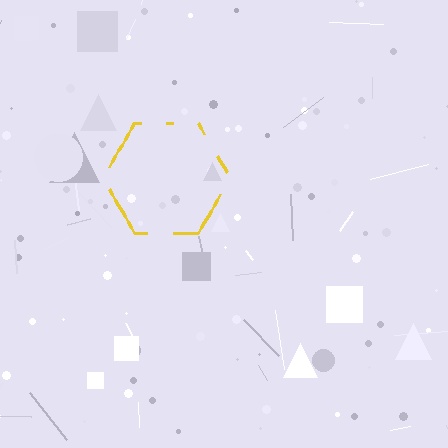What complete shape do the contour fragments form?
The contour fragments form a hexagon.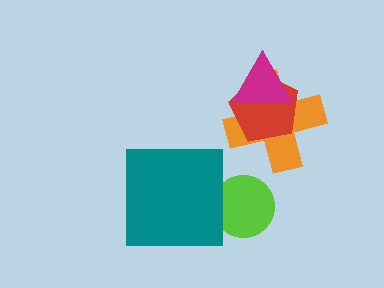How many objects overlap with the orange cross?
2 objects overlap with the orange cross.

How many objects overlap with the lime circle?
1 object overlaps with the lime circle.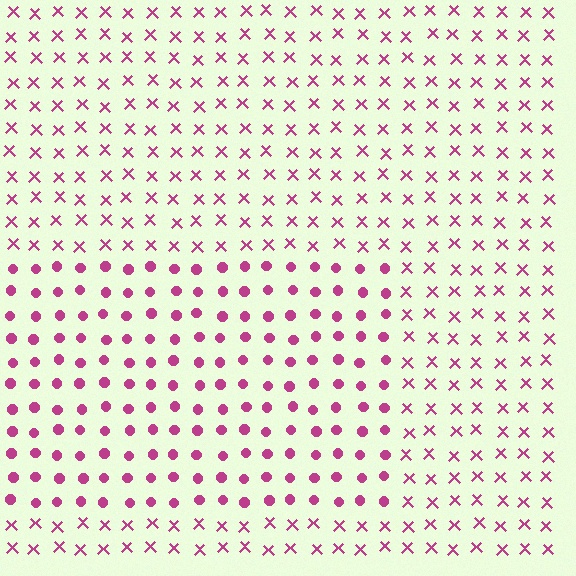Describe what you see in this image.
The image is filled with small magenta elements arranged in a uniform grid. A rectangle-shaped region contains circles, while the surrounding area contains X marks. The boundary is defined purely by the change in element shape.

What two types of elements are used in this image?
The image uses circles inside the rectangle region and X marks outside it.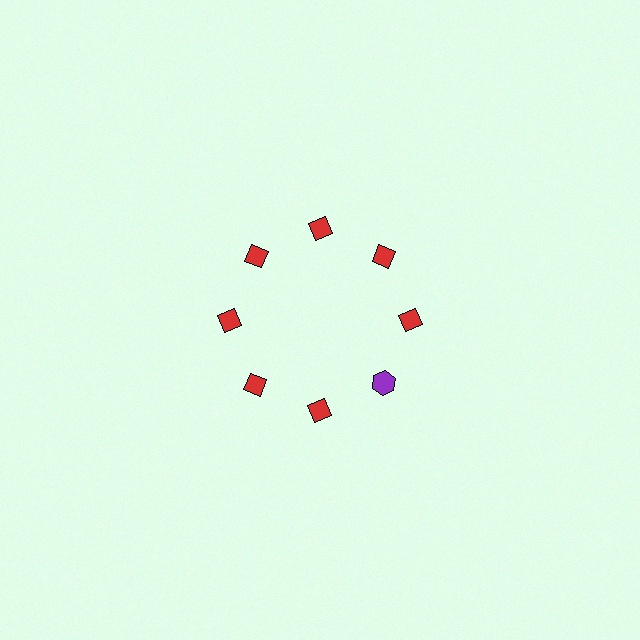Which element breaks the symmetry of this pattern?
The purple hexagon at roughly the 4 o'clock position breaks the symmetry. All other shapes are red diamonds.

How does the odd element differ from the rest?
It differs in both color (purple instead of red) and shape (hexagon instead of diamond).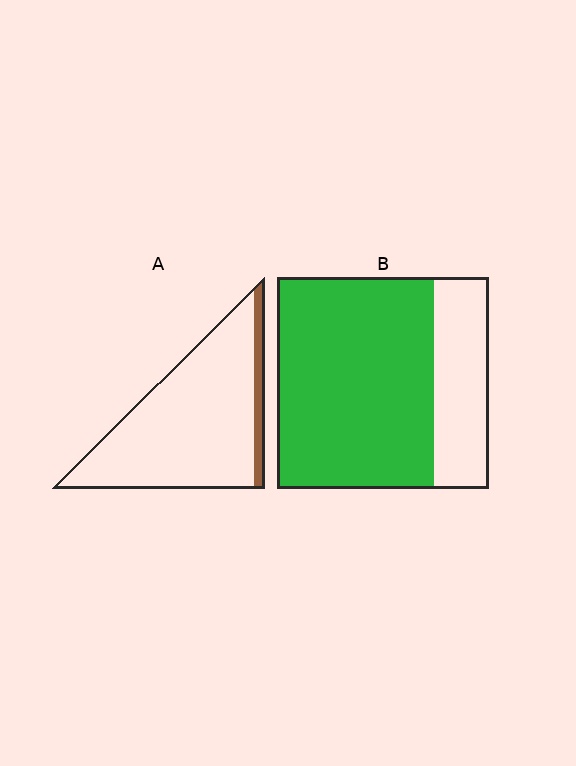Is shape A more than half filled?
No.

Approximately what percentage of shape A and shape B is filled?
A is approximately 10% and B is approximately 75%.